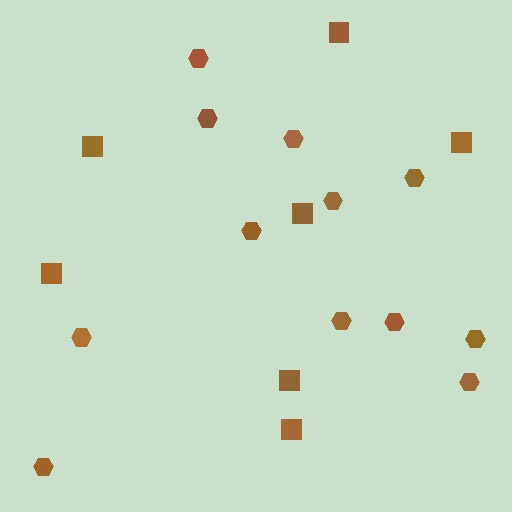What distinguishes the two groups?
There are 2 groups: one group of hexagons (12) and one group of squares (7).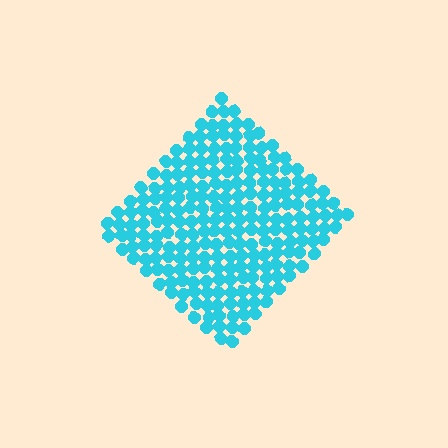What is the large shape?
The large shape is a diamond.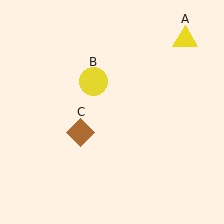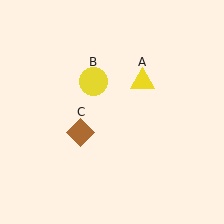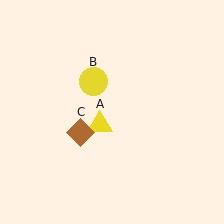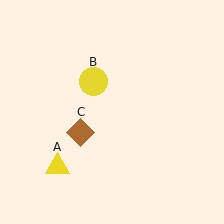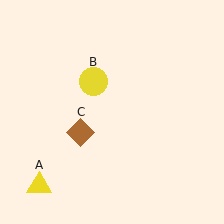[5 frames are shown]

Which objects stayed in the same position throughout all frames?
Yellow circle (object B) and brown diamond (object C) remained stationary.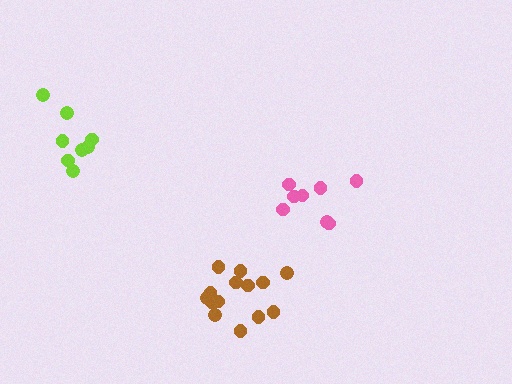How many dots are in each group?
Group 1: 14 dots, Group 2: 8 dots, Group 3: 8 dots (30 total).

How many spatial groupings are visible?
There are 3 spatial groupings.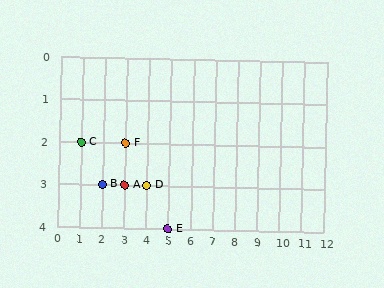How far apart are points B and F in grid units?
Points B and F are 1 column and 1 row apart (about 1.4 grid units diagonally).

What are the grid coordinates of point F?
Point F is at grid coordinates (3, 2).